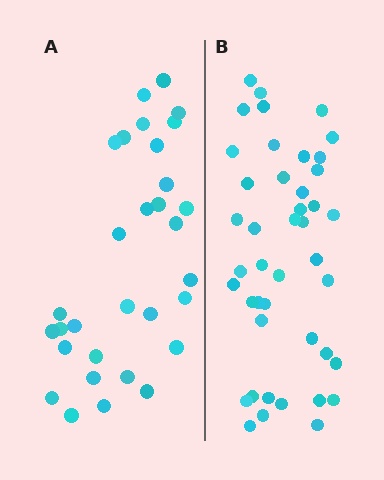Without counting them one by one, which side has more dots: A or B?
Region B (the right region) has more dots.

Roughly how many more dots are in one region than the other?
Region B has roughly 12 or so more dots than region A.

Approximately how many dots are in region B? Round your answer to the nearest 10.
About 40 dots. (The exact count is 43, which rounds to 40.)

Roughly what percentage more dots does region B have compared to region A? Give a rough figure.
About 40% more.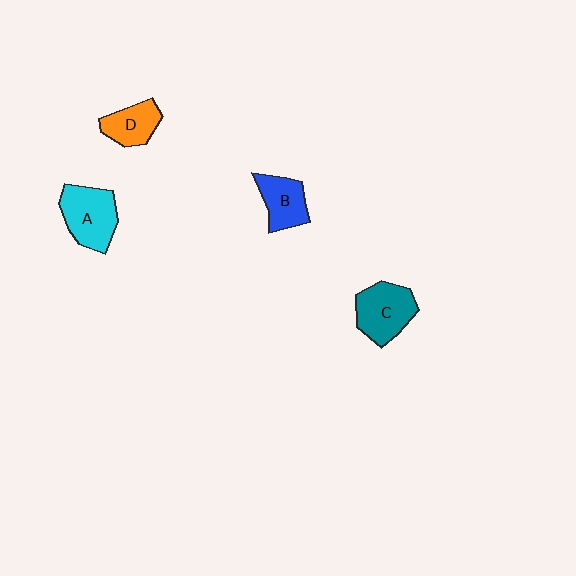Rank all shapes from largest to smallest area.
From largest to smallest: A (cyan), C (teal), B (blue), D (orange).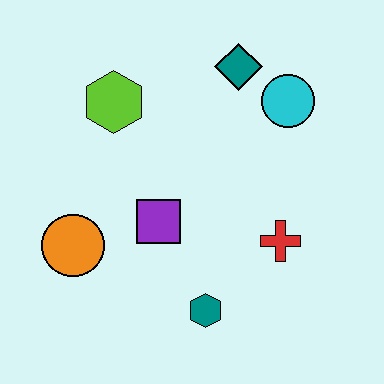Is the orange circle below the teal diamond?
Yes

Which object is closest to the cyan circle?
The teal diamond is closest to the cyan circle.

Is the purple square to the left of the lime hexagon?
No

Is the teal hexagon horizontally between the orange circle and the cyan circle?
Yes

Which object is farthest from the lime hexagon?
The teal hexagon is farthest from the lime hexagon.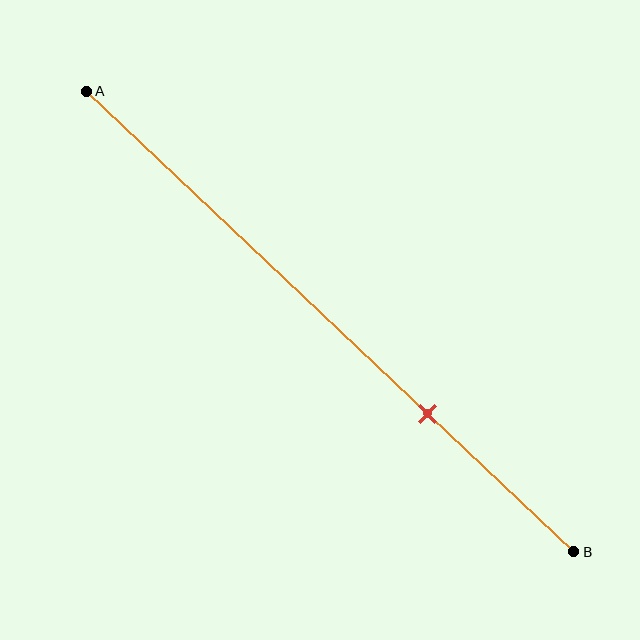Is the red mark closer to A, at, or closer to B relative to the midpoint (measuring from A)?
The red mark is closer to point B than the midpoint of segment AB.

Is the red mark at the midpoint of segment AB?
No, the mark is at about 70% from A, not at the 50% midpoint.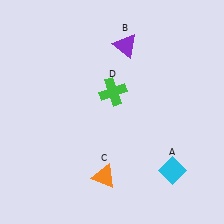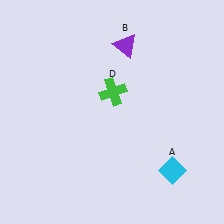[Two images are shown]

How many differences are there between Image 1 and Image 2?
There is 1 difference between the two images.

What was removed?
The orange triangle (C) was removed in Image 2.